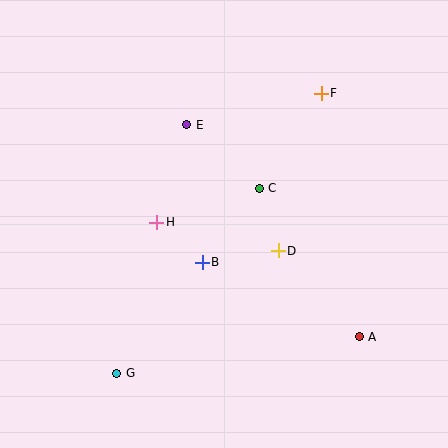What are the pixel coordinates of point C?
Point C is at (259, 188).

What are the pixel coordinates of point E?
Point E is at (187, 125).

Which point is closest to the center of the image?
Point B at (202, 262) is closest to the center.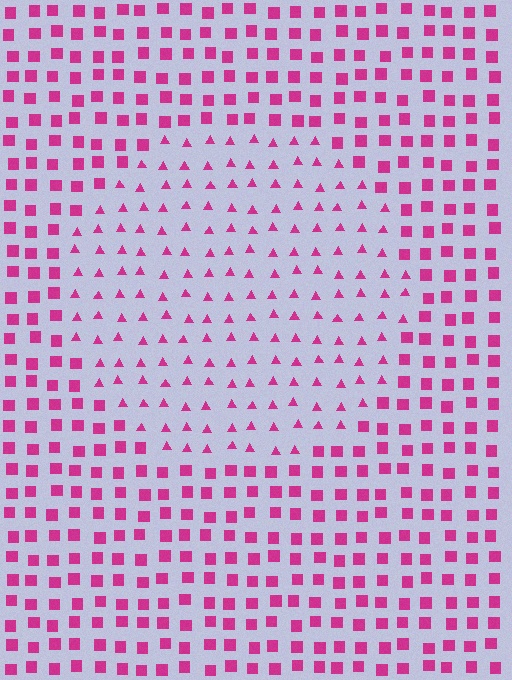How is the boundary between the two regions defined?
The boundary is defined by a change in element shape: triangles inside vs. squares outside. All elements share the same color and spacing.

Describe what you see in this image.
The image is filled with small magenta elements arranged in a uniform grid. A circle-shaped region contains triangles, while the surrounding area contains squares. The boundary is defined purely by the change in element shape.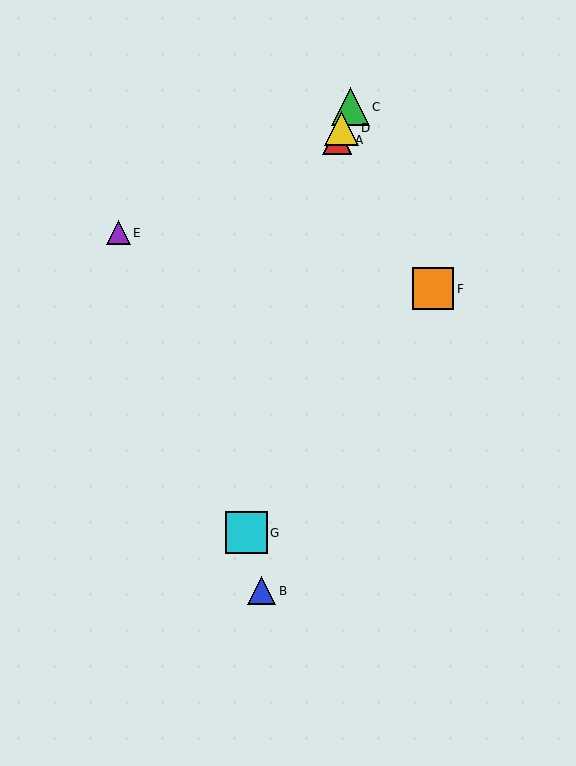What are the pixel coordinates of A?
Object A is at (337, 140).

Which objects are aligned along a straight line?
Objects A, C, D are aligned along a straight line.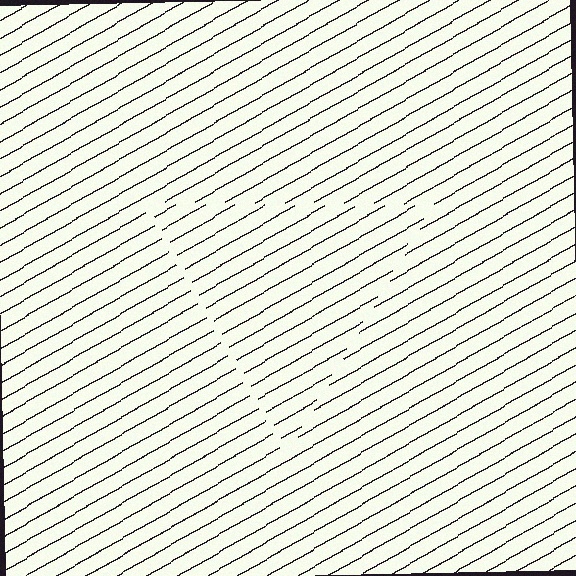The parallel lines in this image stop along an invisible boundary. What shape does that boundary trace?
An illusory triangle. The interior of the shape contains the same grating, shifted by half a period — the contour is defined by the phase discontinuity where line-ends from the inner and outer gratings abut.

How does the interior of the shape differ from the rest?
The interior of the shape contains the same grating, shifted by half a period — the contour is defined by the phase discontinuity where line-ends from the inner and outer gratings abut.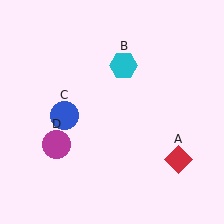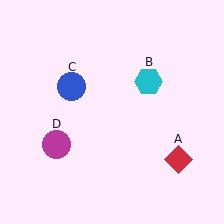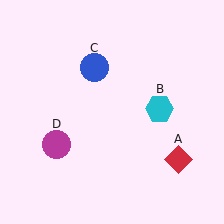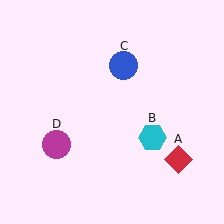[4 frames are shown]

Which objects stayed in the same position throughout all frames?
Red diamond (object A) and magenta circle (object D) remained stationary.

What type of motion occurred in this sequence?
The cyan hexagon (object B), blue circle (object C) rotated clockwise around the center of the scene.